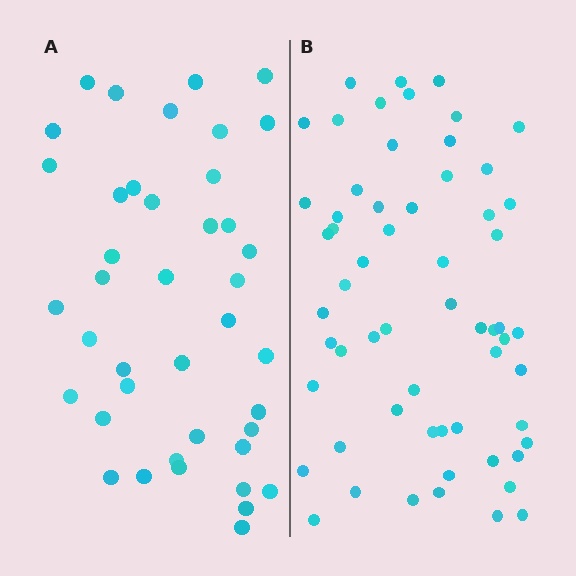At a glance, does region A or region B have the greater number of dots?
Region B (the right region) has more dots.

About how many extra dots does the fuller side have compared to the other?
Region B has approximately 20 more dots than region A.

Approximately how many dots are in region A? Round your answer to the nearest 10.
About 40 dots. (The exact count is 41, which rounds to 40.)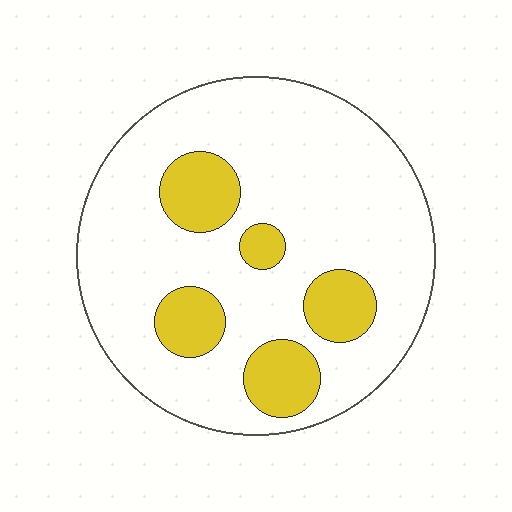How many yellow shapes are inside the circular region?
5.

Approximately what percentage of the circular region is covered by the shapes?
Approximately 20%.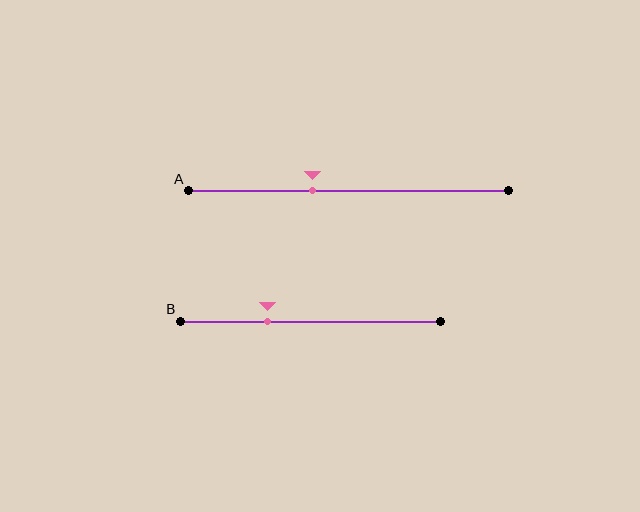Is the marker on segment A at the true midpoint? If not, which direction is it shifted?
No, the marker on segment A is shifted to the left by about 11% of the segment length.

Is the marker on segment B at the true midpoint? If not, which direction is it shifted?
No, the marker on segment B is shifted to the left by about 17% of the segment length.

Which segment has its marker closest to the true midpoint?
Segment A has its marker closest to the true midpoint.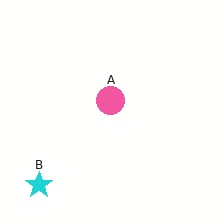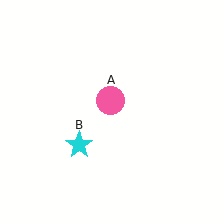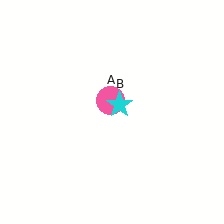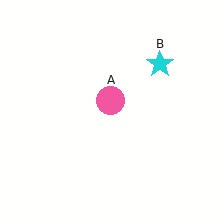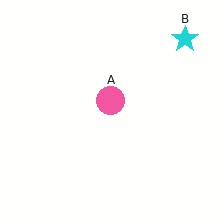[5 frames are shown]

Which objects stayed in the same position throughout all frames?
Pink circle (object A) remained stationary.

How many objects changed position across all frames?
1 object changed position: cyan star (object B).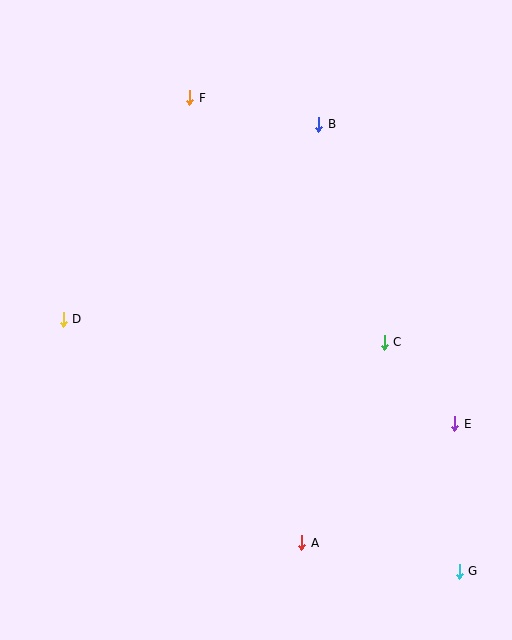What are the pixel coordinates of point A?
Point A is at (302, 543).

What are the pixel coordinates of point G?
Point G is at (459, 571).